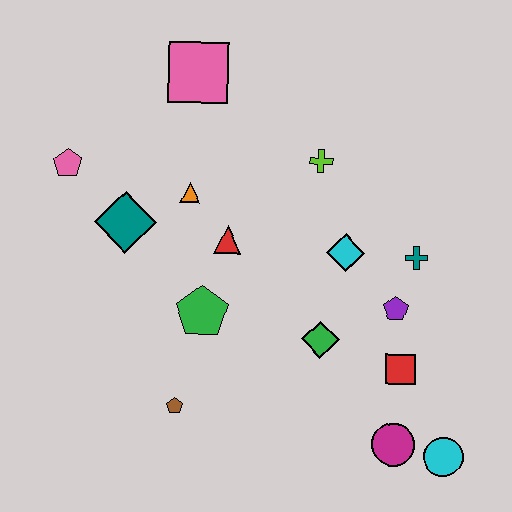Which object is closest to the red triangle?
The orange triangle is closest to the red triangle.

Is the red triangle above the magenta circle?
Yes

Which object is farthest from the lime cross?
The cyan circle is farthest from the lime cross.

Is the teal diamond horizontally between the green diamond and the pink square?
No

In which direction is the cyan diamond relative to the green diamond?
The cyan diamond is above the green diamond.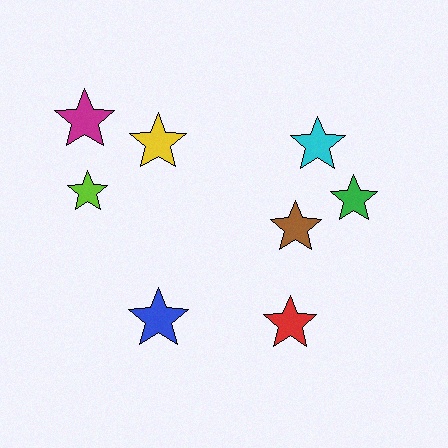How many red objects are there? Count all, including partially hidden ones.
There is 1 red object.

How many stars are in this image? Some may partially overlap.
There are 8 stars.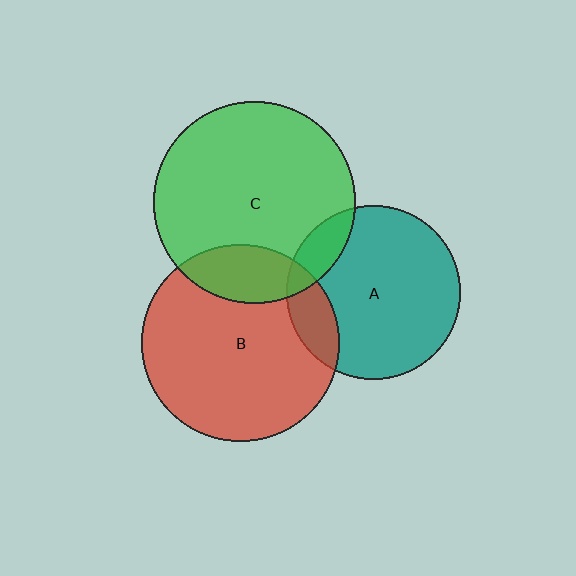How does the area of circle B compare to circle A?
Approximately 1.3 times.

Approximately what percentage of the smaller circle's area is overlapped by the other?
Approximately 15%.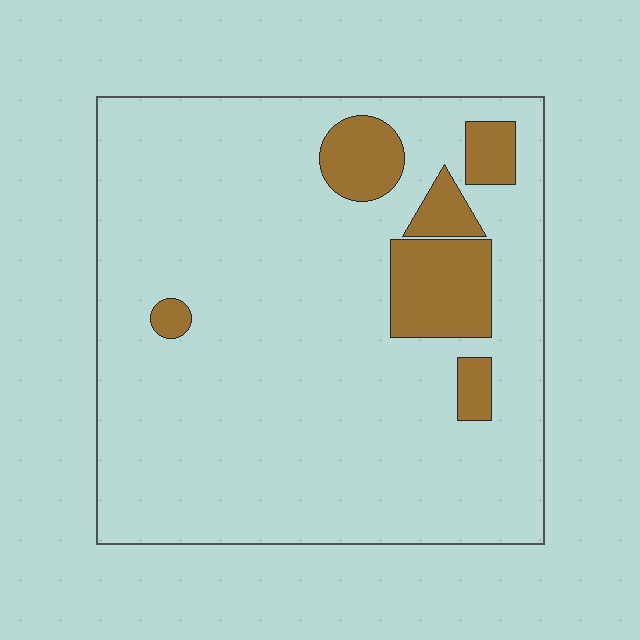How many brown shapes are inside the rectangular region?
6.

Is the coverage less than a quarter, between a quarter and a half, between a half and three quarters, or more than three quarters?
Less than a quarter.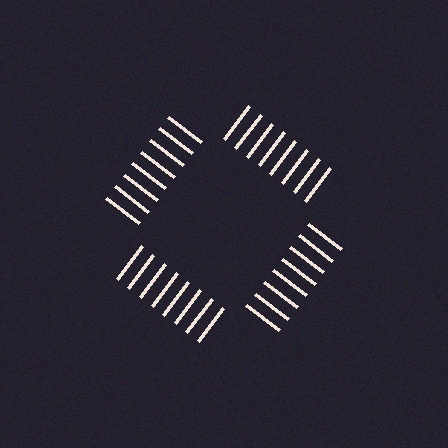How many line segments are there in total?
32 — 8 along each of the 4 edges.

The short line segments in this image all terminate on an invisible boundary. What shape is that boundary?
An illusory square — the line segments terminate on its edges but no continuous stroke is drawn.